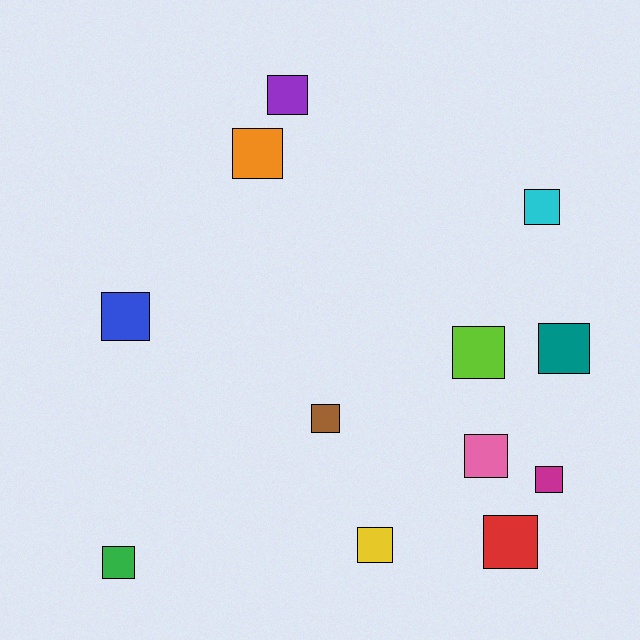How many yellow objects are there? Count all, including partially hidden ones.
There is 1 yellow object.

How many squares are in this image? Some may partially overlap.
There are 12 squares.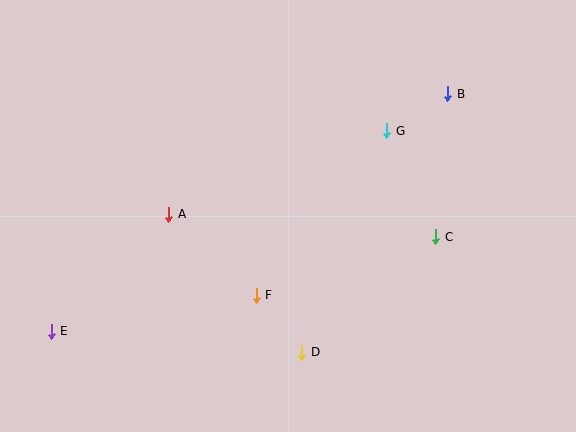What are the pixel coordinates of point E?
Point E is at (51, 331).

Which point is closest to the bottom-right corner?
Point C is closest to the bottom-right corner.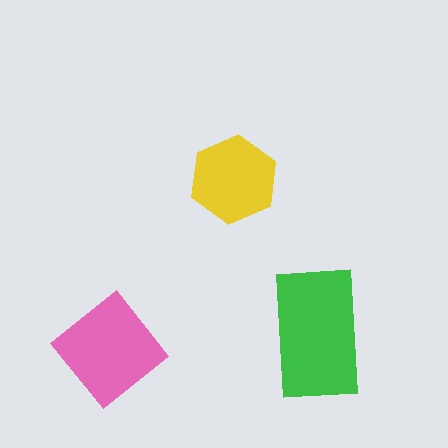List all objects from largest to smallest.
The green rectangle, the pink diamond, the yellow hexagon.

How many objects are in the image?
There are 3 objects in the image.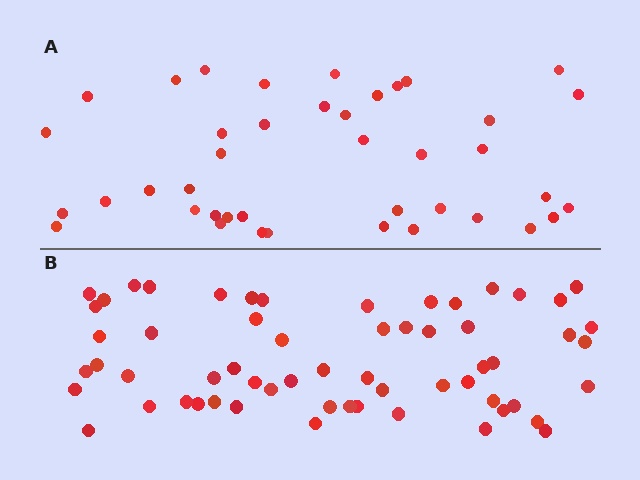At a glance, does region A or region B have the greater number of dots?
Region B (the bottom region) has more dots.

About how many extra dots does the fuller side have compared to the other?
Region B has approximately 20 more dots than region A.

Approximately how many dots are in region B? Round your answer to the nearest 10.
About 60 dots.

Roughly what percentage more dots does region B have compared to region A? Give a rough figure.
About 45% more.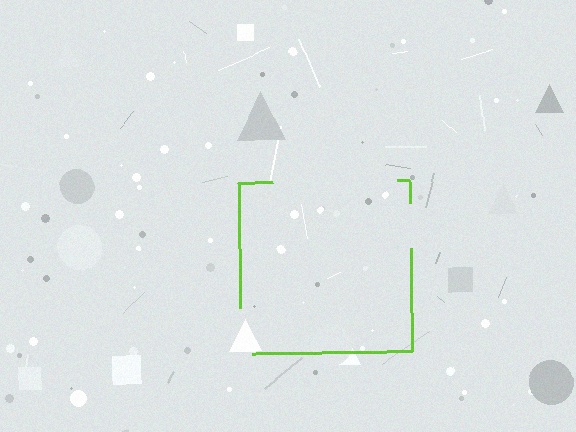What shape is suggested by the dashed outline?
The dashed outline suggests a square.